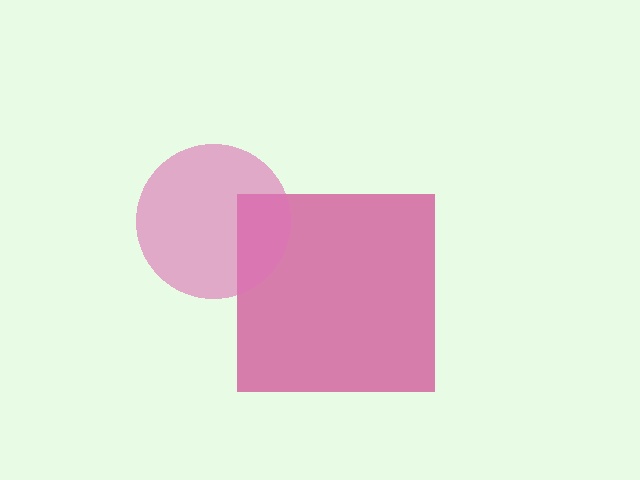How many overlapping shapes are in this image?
There are 2 overlapping shapes in the image.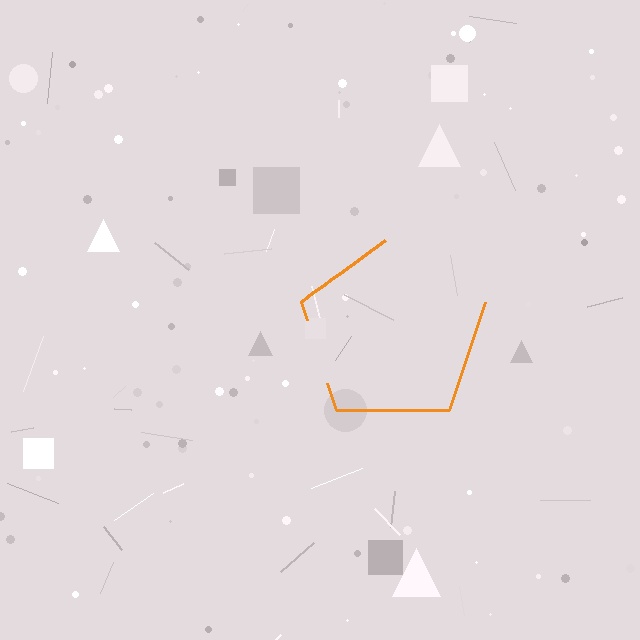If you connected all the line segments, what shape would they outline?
They would outline a pentagon.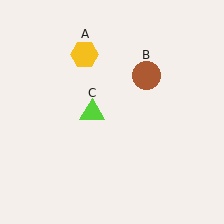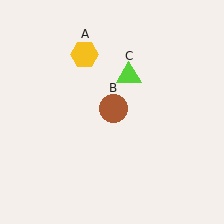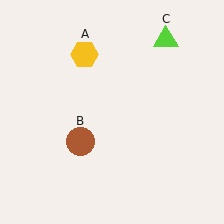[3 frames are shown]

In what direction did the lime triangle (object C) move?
The lime triangle (object C) moved up and to the right.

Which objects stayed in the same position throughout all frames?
Yellow hexagon (object A) remained stationary.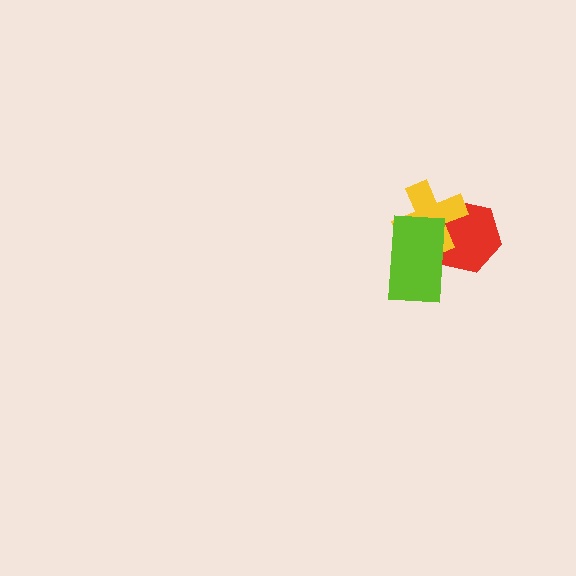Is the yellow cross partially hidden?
Yes, it is partially covered by another shape.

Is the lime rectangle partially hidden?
No, no other shape covers it.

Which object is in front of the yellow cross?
The lime rectangle is in front of the yellow cross.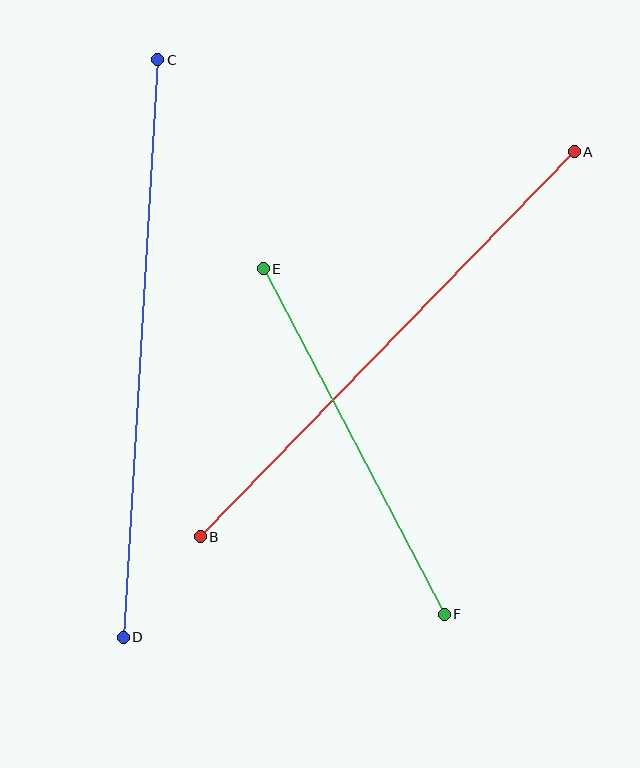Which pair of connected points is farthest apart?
Points C and D are farthest apart.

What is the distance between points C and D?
The distance is approximately 579 pixels.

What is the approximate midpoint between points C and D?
The midpoint is at approximately (140, 348) pixels.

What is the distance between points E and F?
The distance is approximately 390 pixels.